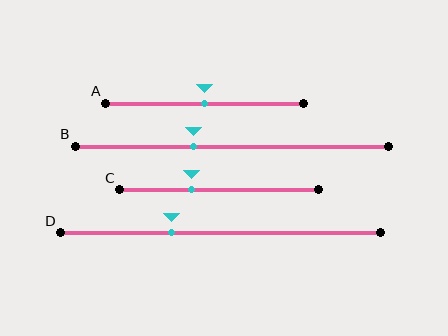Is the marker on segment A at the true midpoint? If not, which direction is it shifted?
Yes, the marker on segment A is at the true midpoint.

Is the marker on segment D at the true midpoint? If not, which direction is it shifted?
No, the marker on segment D is shifted to the left by about 15% of the segment length.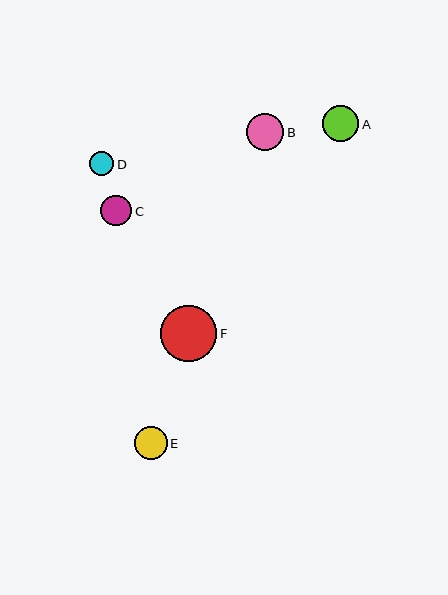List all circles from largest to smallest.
From largest to smallest: F, B, A, E, C, D.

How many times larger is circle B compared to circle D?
Circle B is approximately 1.5 times the size of circle D.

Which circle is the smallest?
Circle D is the smallest with a size of approximately 24 pixels.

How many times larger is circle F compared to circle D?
Circle F is approximately 2.3 times the size of circle D.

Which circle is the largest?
Circle F is the largest with a size of approximately 56 pixels.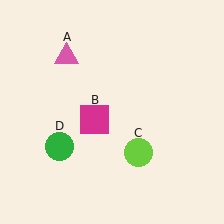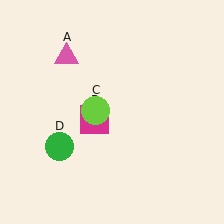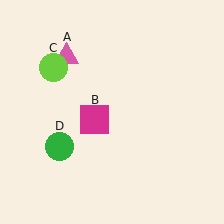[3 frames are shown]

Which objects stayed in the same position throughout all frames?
Pink triangle (object A) and magenta square (object B) and green circle (object D) remained stationary.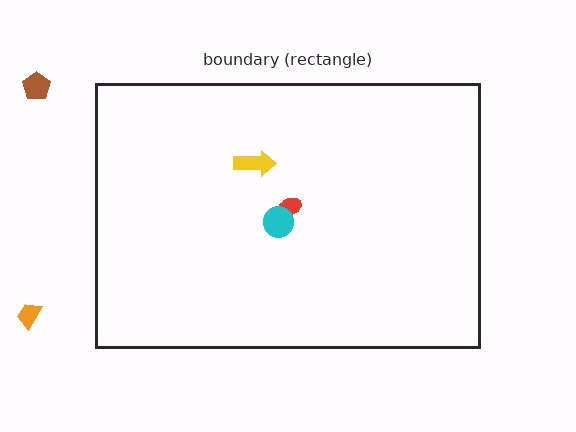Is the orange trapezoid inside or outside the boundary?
Outside.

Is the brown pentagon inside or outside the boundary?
Outside.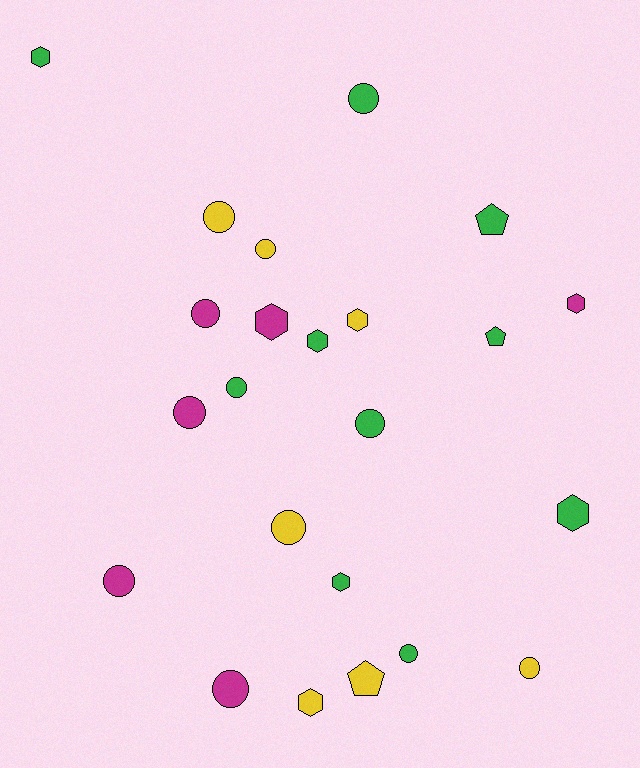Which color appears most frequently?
Green, with 10 objects.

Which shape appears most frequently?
Circle, with 12 objects.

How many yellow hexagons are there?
There are 2 yellow hexagons.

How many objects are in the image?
There are 23 objects.